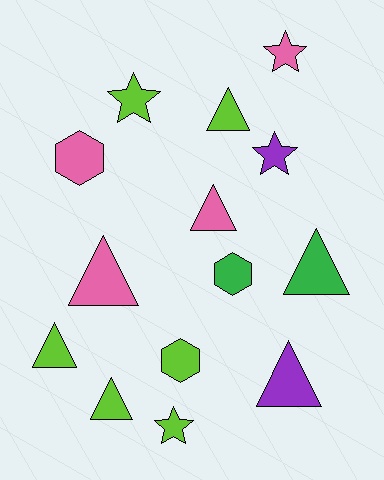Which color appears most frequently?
Lime, with 6 objects.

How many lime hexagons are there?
There is 1 lime hexagon.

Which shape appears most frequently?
Triangle, with 7 objects.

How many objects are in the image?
There are 14 objects.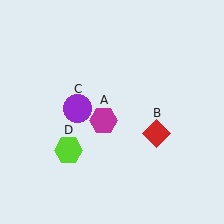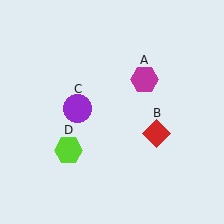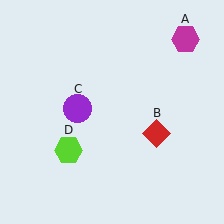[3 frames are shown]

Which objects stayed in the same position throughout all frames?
Red diamond (object B) and purple circle (object C) and lime hexagon (object D) remained stationary.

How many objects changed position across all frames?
1 object changed position: magenta hexagon (object A).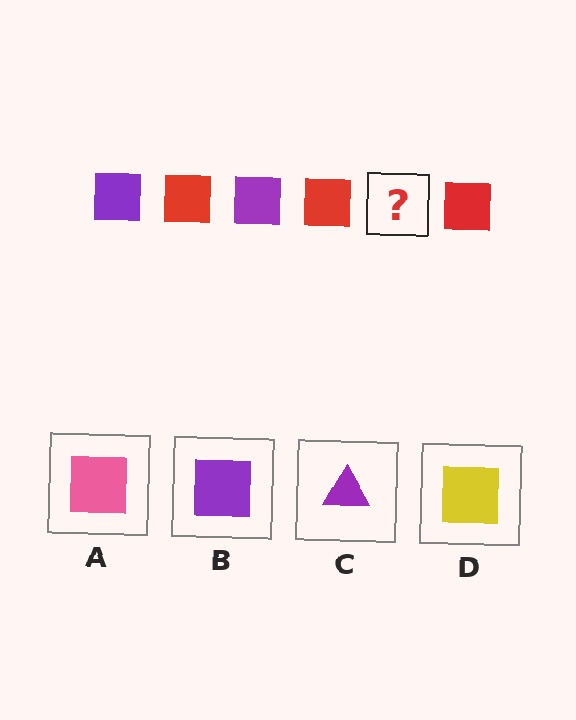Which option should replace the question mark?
Option B.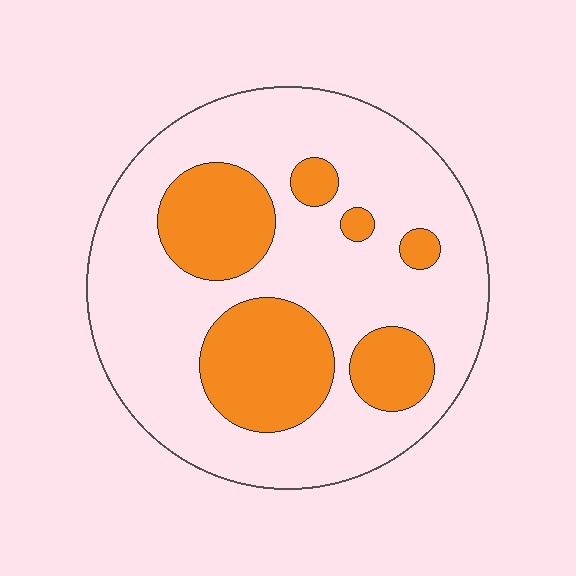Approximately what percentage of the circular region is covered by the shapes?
Approximately 30%.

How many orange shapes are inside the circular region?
6.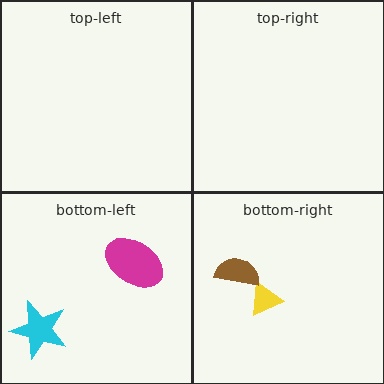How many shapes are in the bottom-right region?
2.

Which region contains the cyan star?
The bottom-left region.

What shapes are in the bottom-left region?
The magenta ellipse, the cyan star.